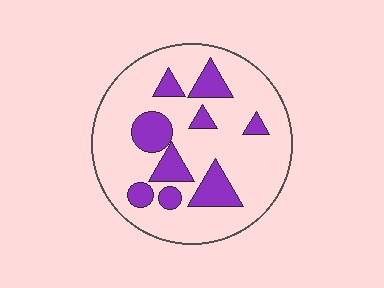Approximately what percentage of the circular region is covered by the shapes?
Approximately 20%.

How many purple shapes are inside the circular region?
9.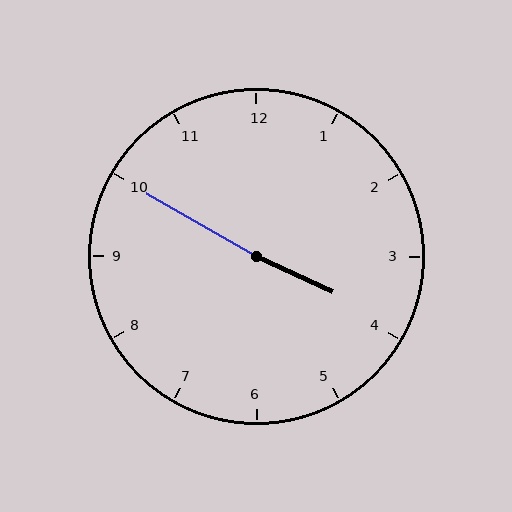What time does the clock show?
3:50.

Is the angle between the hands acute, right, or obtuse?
It is obtuse.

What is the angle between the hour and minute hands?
Approximately 175 degrees.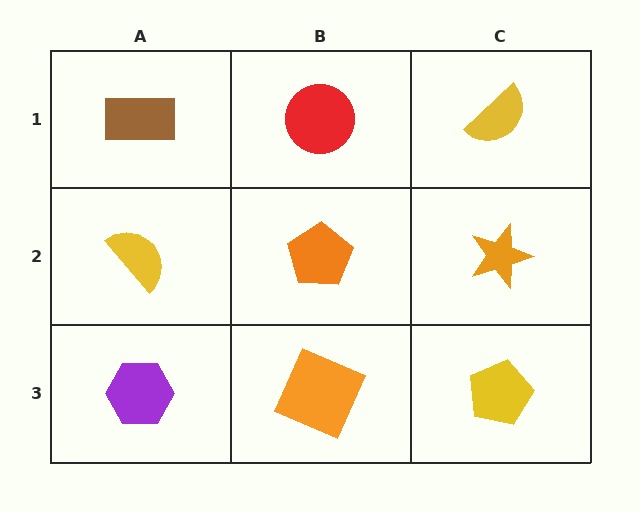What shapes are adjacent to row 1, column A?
A yellow semicircle (row 2, column A), a red circle (row 1, column B).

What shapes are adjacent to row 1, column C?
An orange star (row 2, column C), a red circle (row 1, column B).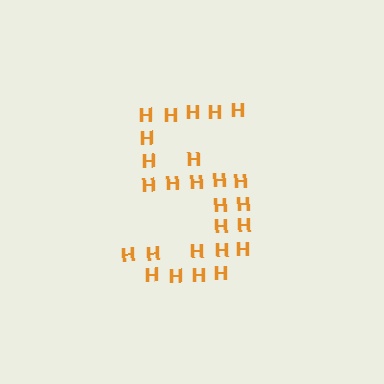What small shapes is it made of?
It is made of small letter H's.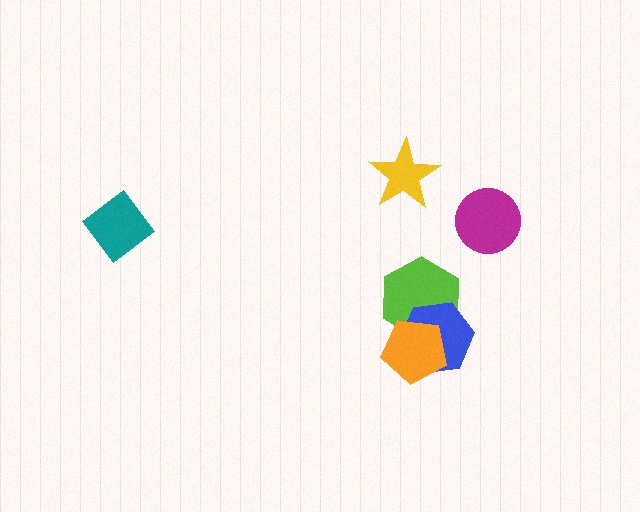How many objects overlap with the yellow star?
0 objects overlap with the yellow star.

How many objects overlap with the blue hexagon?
2 objects overlap with the blue hexagon.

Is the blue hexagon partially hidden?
Yes, it is partially covered by another shape.